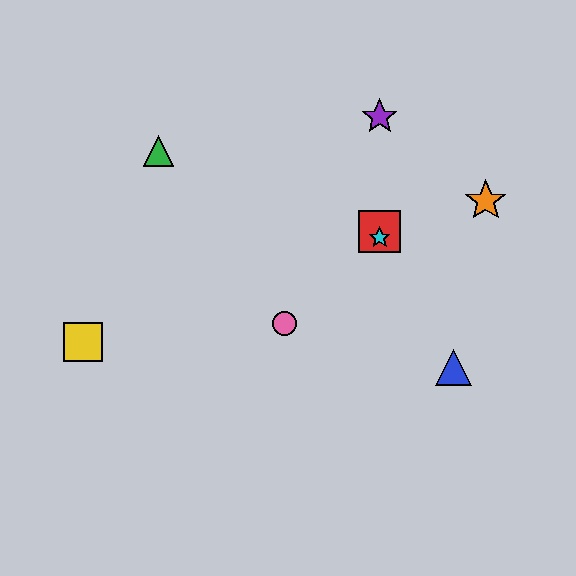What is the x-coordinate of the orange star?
The orange star is at x≈486.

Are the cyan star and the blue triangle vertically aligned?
No, the cyan star is at x≈380 and the blue triangle is at x≈454.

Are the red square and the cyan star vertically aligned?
Yes, both are at x≈380.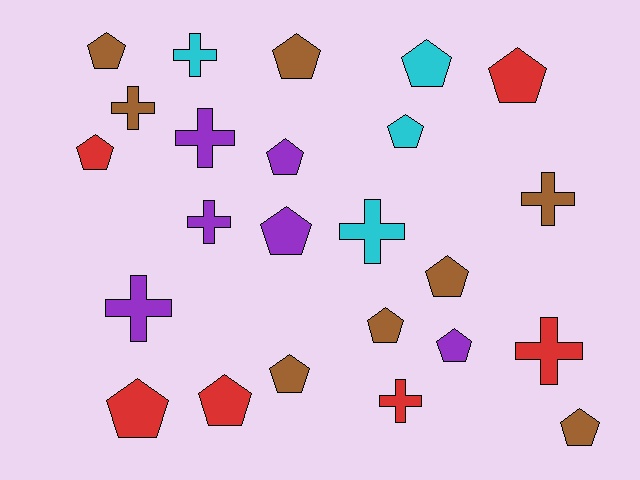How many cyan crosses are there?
There are 2 cyan crosses.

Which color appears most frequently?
Brown, with 8 objects.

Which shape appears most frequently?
Pentagon, with 15 objects.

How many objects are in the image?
There are 24 objects.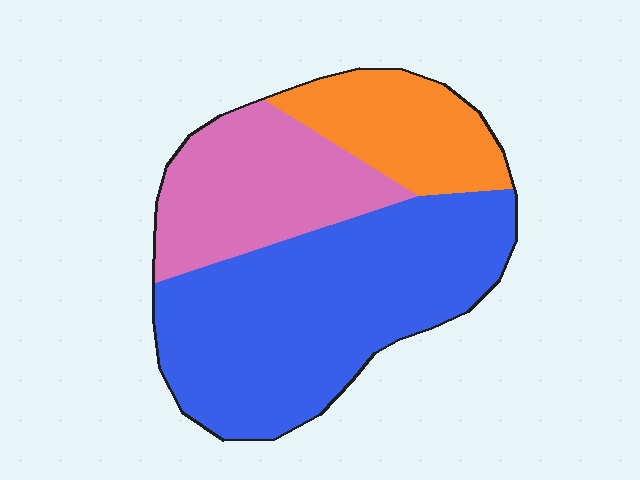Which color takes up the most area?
Blue, at roughly 55%.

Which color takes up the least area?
Orange, at roughly 20%.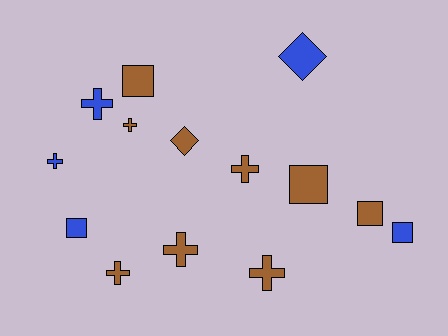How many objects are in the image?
There are 14 objects.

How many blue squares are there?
There are 2 blue squares.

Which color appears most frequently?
Brown, with 9 objects.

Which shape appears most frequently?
Cross, with 7 objects.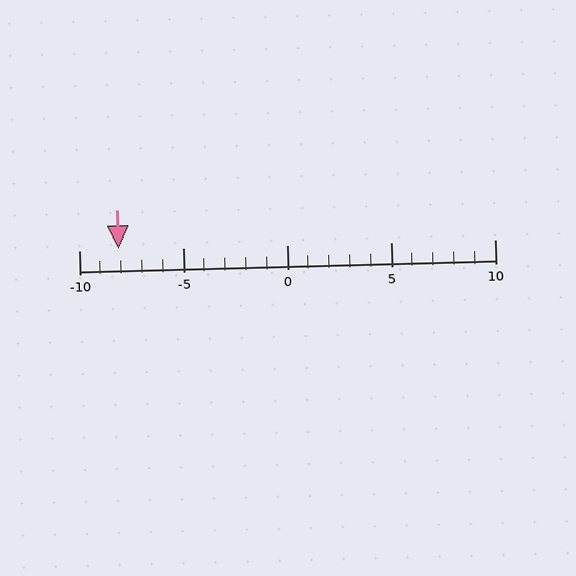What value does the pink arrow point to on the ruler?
The pink arrow points to approximately -8.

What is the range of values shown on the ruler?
The ruler shows values from -10 to 10.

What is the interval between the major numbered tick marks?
The major tick marks are spaced 5 units apart.